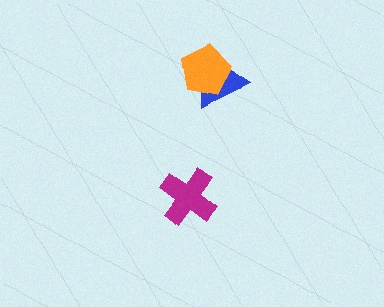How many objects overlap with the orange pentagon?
1 object overlaps with the orange pentagon.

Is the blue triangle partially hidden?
Yes, it is partially covered by another shape.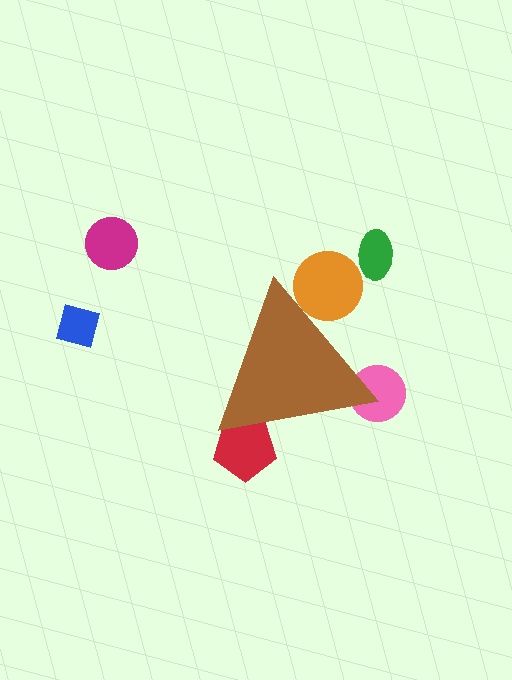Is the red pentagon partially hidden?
Yes, the red pentagon is partially hidden behind the brown triangle.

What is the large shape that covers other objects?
A brown triangle.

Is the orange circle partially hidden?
Yes, the orange circle is partially hidden behind the brown triangle.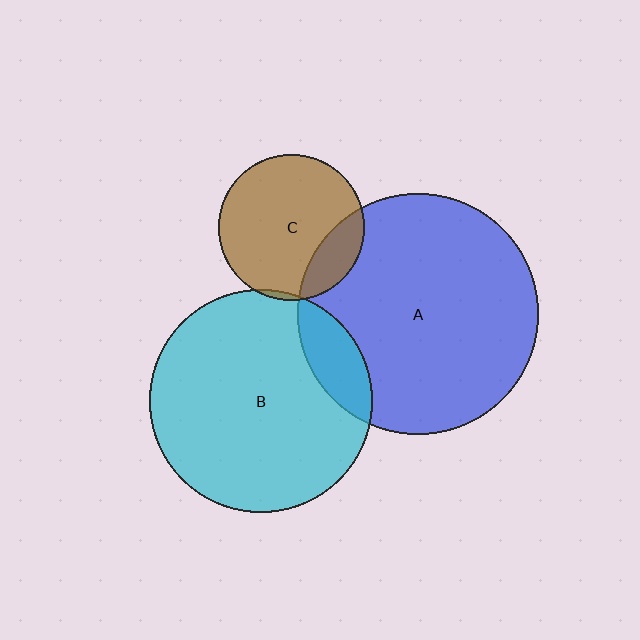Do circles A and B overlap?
Yes.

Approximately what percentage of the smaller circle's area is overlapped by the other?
Approximately 15%.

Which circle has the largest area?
Circle A (blue).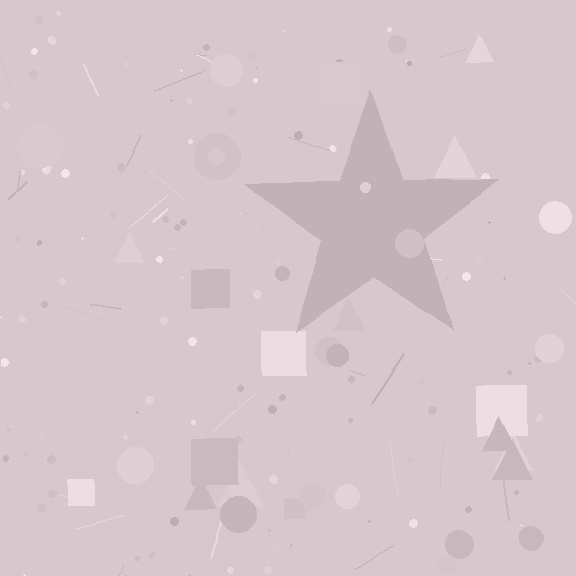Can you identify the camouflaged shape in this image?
The camouflaged shape is a star.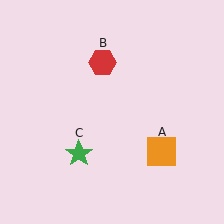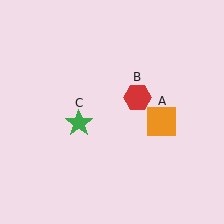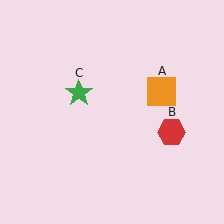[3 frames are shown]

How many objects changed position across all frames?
3 objects changed position: orange square (object A), red hexagon (object B), green star (object C).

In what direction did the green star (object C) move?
The green star (object C) moved up.